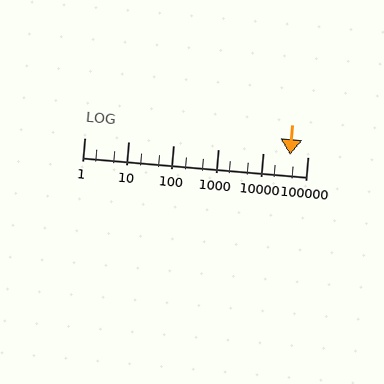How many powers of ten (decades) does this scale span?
The scale spans 5 decades, from 1 to 100000.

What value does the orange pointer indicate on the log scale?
The pointer indicates approximately 41000.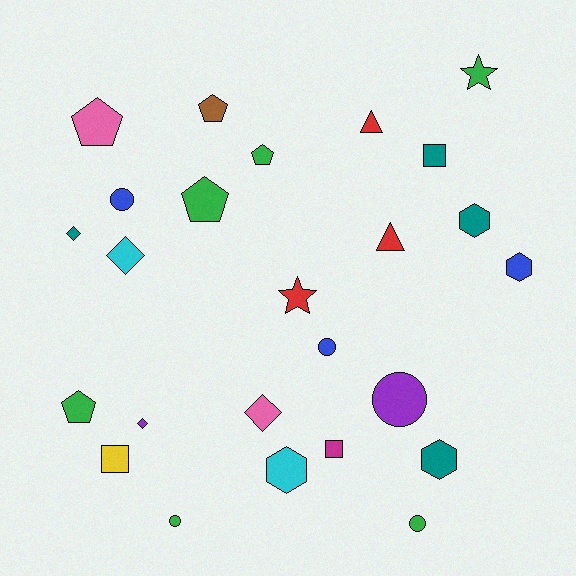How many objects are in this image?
There are 25 objects.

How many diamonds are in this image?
There are 4 diamonds.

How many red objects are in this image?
There are 3 red objects.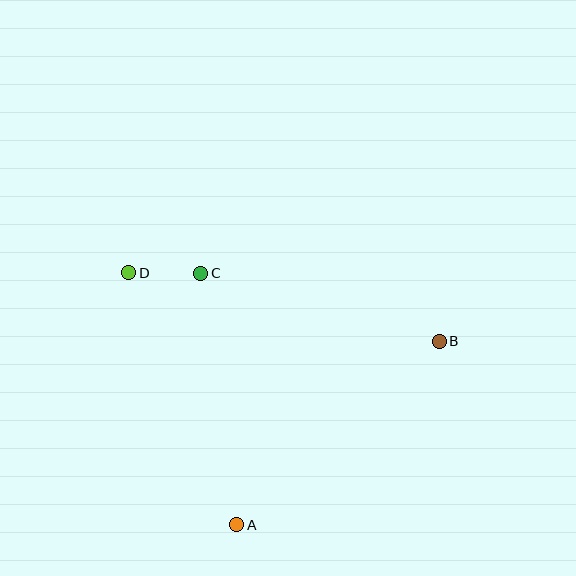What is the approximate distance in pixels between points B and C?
The distance between B and C is approximately 248 pixels.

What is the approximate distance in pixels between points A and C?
The distance between A and C is approximately 254 pixels.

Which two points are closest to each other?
Points C and D are closest to each other.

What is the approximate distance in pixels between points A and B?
The distance between A and B is approximately 273 pixels.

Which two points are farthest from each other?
Points B and D are farthest from each other.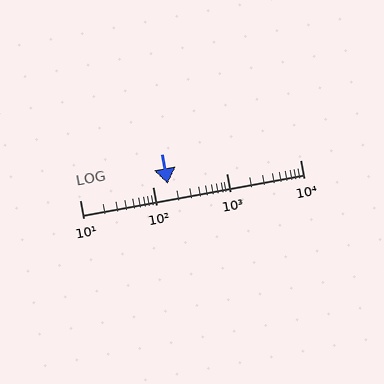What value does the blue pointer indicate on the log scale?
The pointer indicates approximately 160.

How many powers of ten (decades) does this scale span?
The scale spans 3 decades, from 10 to 10000.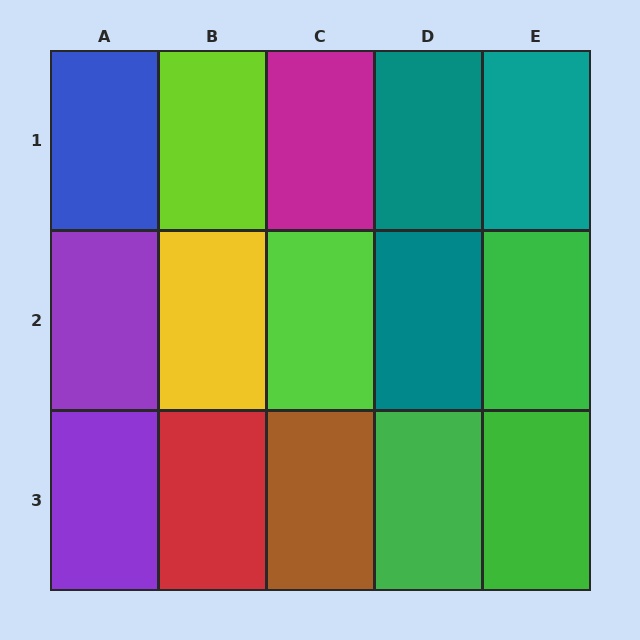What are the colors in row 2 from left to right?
Purple, yellow, lime, teal, green.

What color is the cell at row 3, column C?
Brown.